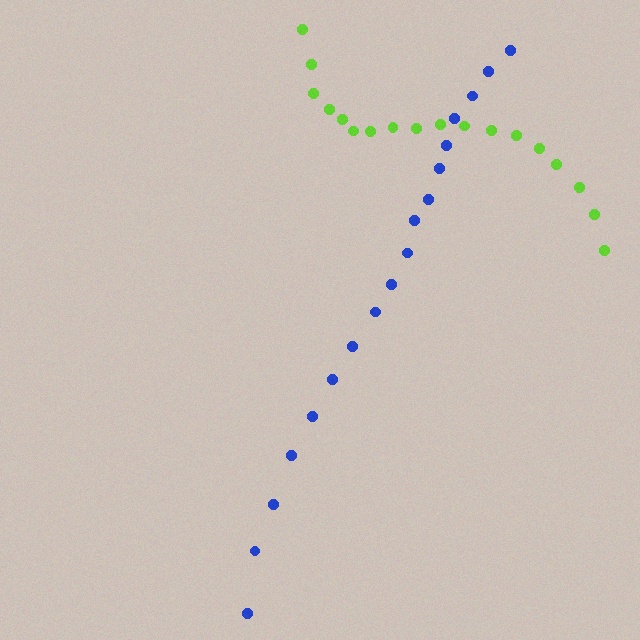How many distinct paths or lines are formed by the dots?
There are 2 distinct paths.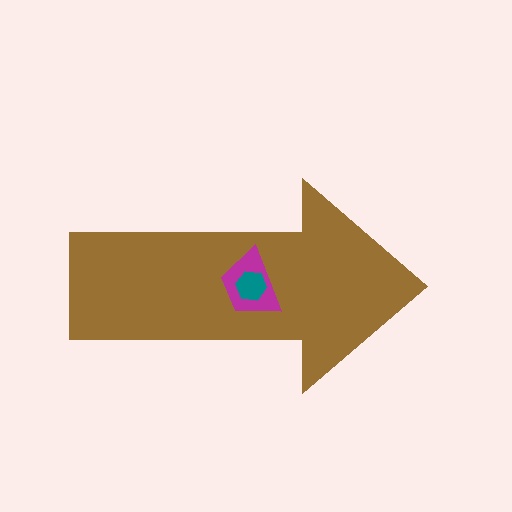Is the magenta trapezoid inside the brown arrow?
Yes.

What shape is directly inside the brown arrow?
The magenta trapezoid.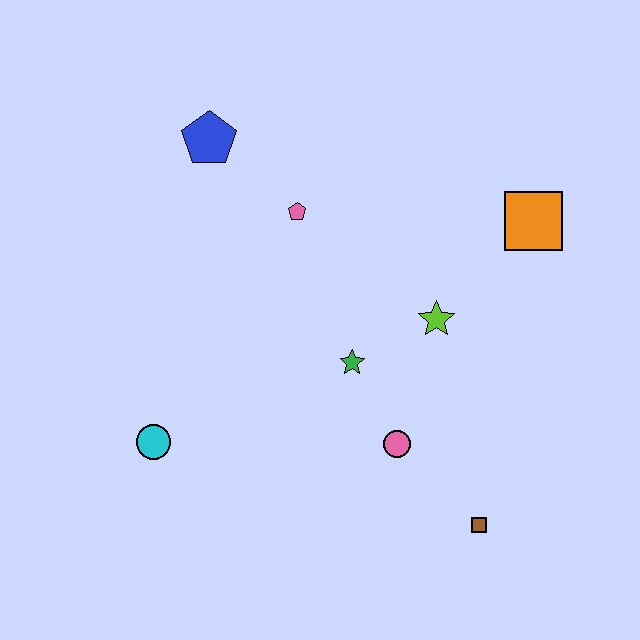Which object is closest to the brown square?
The pink circle is closest to the brown square.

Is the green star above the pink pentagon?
No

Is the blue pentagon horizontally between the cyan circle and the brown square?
Yes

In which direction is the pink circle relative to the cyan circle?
The pink circle is to the right of the cyan circle.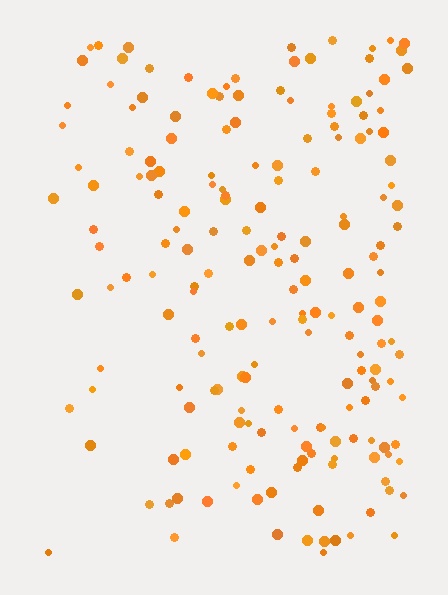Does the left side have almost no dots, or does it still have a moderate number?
Still a moderate number, just noticeably fewer than the right.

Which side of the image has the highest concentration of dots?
The right.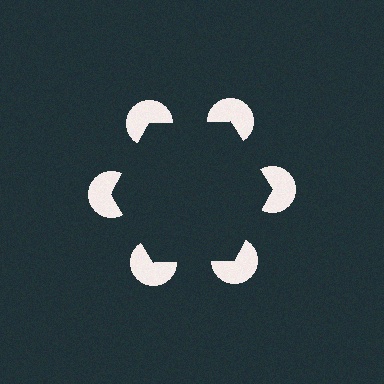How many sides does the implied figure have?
6 sides.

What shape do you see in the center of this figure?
An illusory hexagon — its edges are inferred from the aligned wedge cuts in the pac-man discs, not physically drawn.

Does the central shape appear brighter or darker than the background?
It typically appears slightly darker than the background, even though no actual brightness change is drawn.